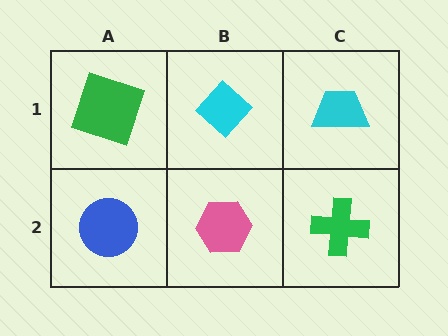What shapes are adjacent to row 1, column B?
A pink hexagon (row 2, column B), a green square (row 1, column A), a cyan trapezoid (row 1, column C).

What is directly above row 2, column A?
A green square.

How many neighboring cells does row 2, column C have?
2.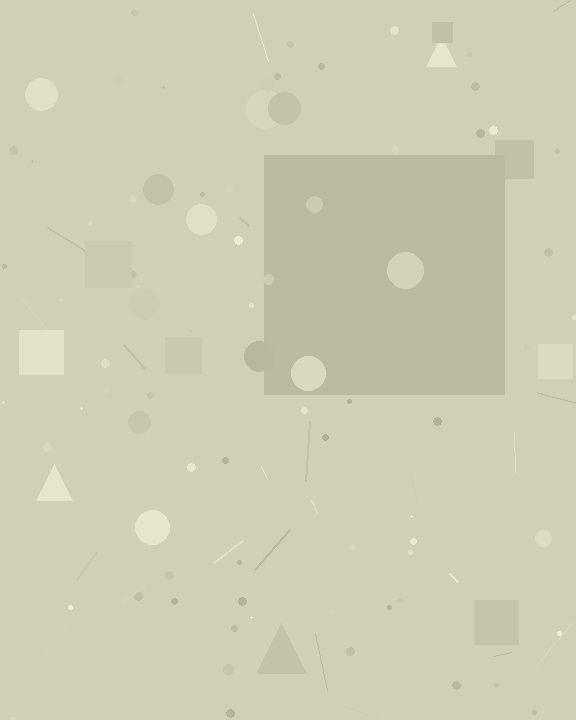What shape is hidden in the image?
A square is hidden in the image.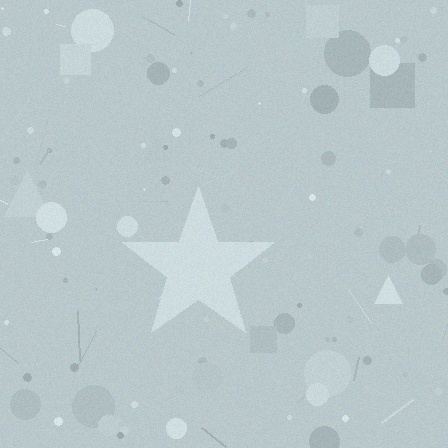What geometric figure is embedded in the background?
A star is embedded in the background.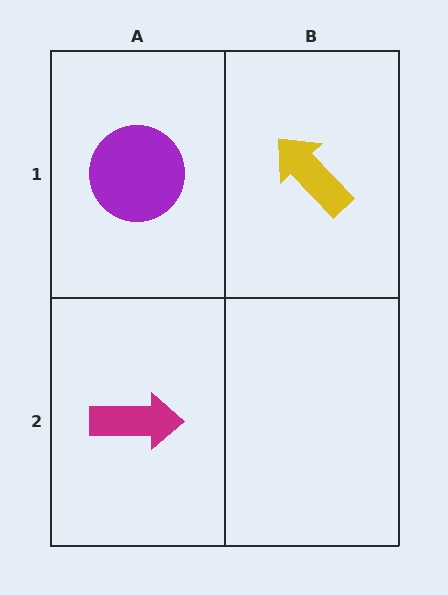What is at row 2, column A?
A magenta arrow.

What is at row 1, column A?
A purple circle.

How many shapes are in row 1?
2 shapes.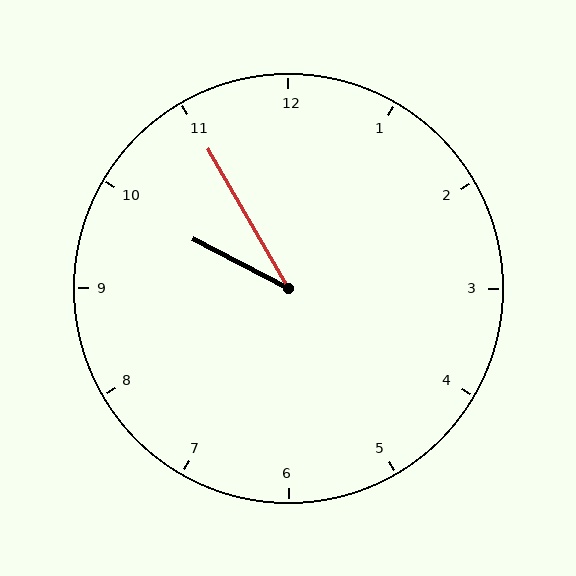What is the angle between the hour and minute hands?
Approximately 32 degrees.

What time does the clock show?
9:55.